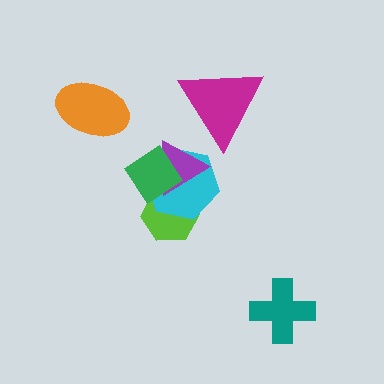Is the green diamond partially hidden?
No, no other shape covers it.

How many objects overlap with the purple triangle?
3 objects overlap with the purple triangle.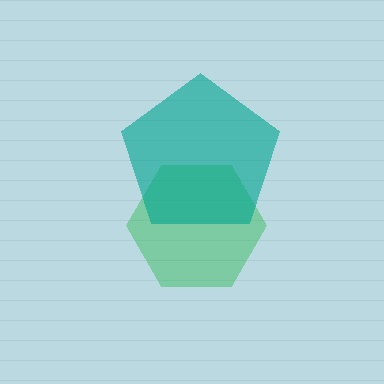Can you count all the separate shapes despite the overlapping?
Yes, there are 2 separate shapes.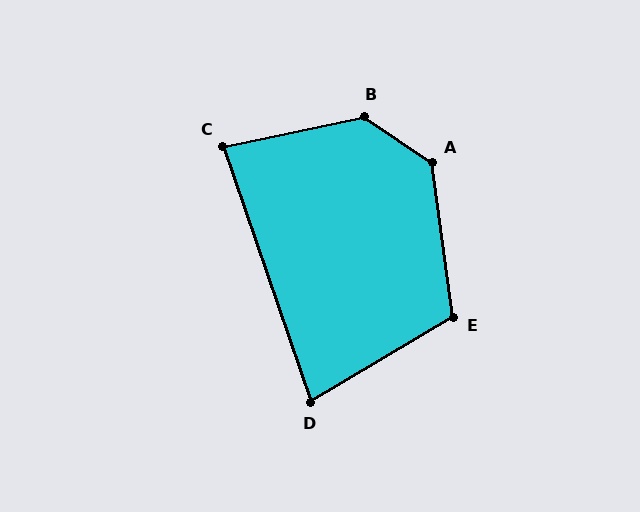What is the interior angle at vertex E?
Approximately 113 degrees (obtuse).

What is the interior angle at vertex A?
Approximately 131 degrees (obtuse).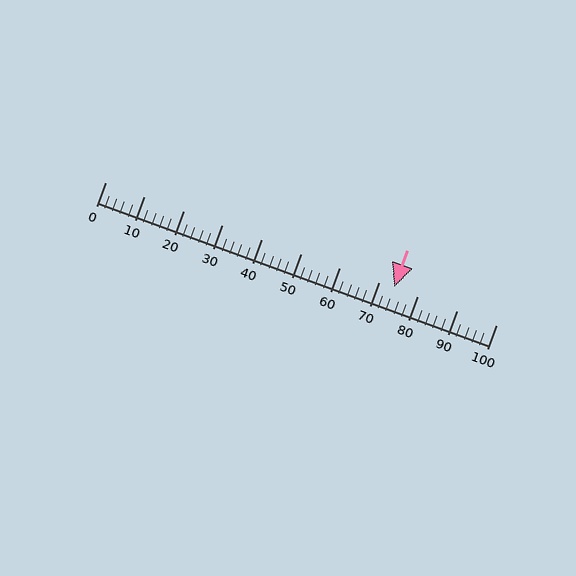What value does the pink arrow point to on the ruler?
The pink arrow points to approximately 74.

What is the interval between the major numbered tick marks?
The major tick marks are spaced 10 units apart.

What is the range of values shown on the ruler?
The ruler shows values from 0 to 100.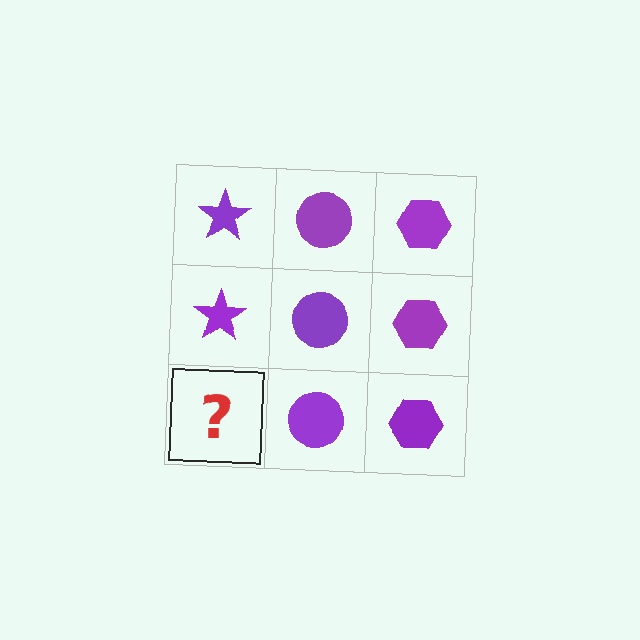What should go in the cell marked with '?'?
The missing cell should contain a purple star.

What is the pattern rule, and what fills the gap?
The rule is that each column has a consistent shape. The gap should be filled with a purple star.